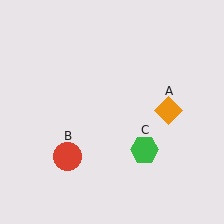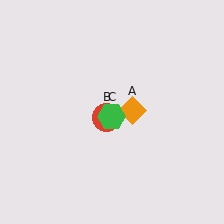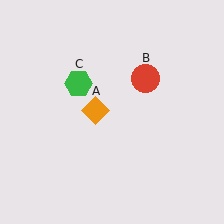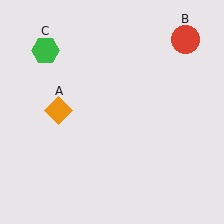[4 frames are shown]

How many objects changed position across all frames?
3 objects changed position: orange diamond (object A), red circle (object B), green hexagon (object C).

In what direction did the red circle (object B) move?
The red circle (object B) moved up and to the right.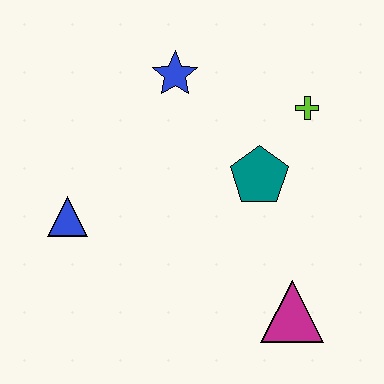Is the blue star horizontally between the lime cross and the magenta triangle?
No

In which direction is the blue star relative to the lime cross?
The blue star is to the left of the lime cross.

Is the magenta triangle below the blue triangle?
Yes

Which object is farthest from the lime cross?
The blue triangle is farthest from the lime cross.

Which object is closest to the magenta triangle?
The teal pentagon is closest to the magenta triangle.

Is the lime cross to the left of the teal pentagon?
No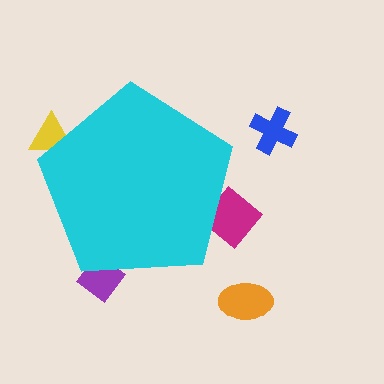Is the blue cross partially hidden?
No, the blue cross is fully visible.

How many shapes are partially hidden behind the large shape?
3 shapes are partially hidden.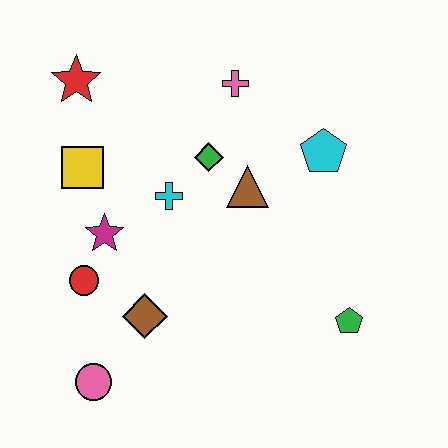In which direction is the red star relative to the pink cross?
The red star is to the left of the pink cross.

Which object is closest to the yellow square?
The magenta star is closest to the yellow square.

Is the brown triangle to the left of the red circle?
No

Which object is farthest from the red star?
The green pentagon is farthest from the red star.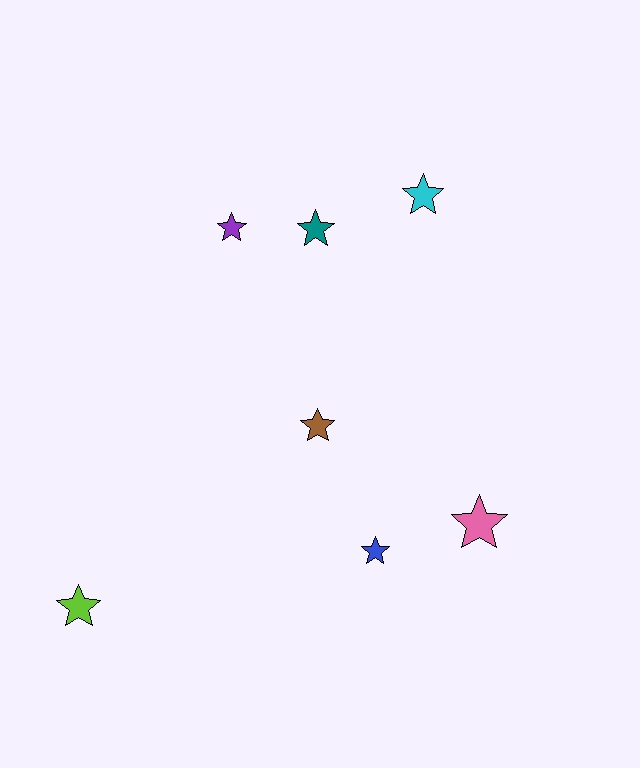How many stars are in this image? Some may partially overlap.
There are 7 stars.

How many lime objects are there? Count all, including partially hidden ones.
There is 1 lime object.